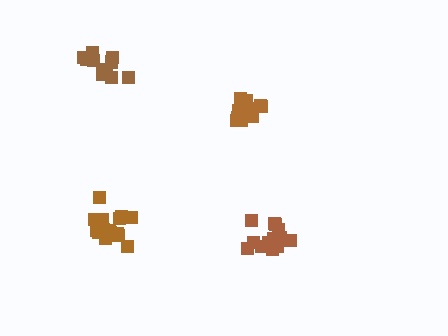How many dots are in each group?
Group 1: 16 dots, Group 2: 11 dots, Group 3: 13 dots, Group 4: 17 dots (57 total).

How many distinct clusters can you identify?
There are 4 distinct clusters.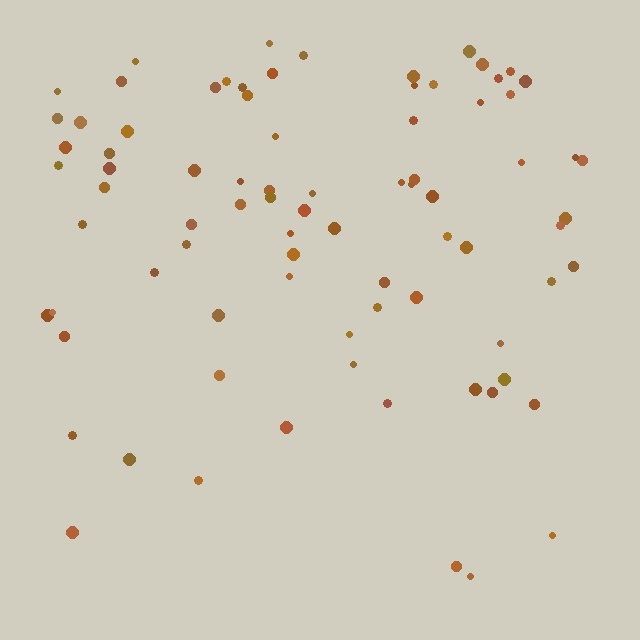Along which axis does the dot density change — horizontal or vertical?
Vertical.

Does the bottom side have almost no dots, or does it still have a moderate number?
Still a moderate number, just noticeably fewer than the top.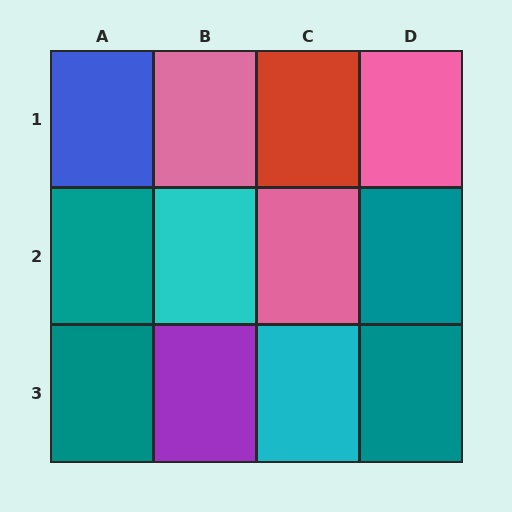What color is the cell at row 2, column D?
Teal.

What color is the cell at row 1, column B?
Pink.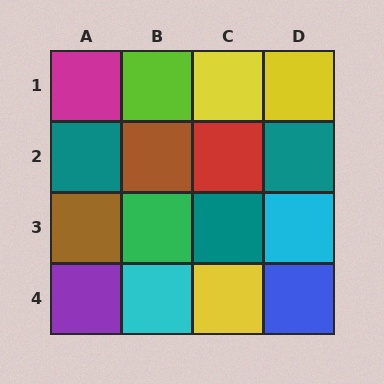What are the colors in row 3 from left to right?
Brown, green, teal, cyan.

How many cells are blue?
1 cell is blue.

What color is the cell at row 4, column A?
Purple.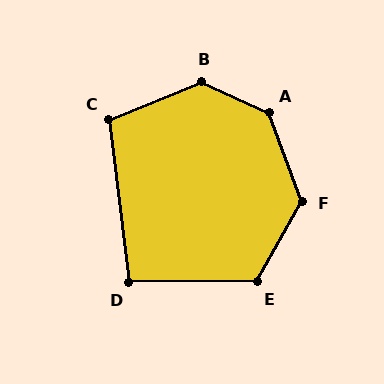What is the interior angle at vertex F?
Approximately 130 degrees (obtuse).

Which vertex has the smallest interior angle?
D, at approximately 97 degrees.